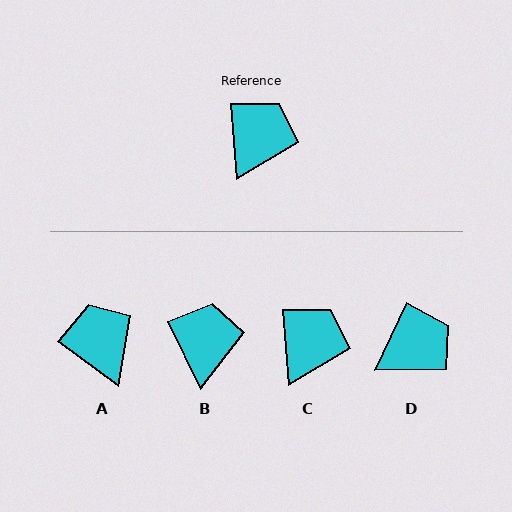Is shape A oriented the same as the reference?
No, it is off by about 49 degrees.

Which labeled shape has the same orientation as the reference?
C.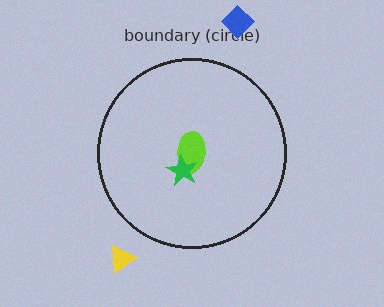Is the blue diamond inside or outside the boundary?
Outside.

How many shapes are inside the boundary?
2 inside, 2 outside.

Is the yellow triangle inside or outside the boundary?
Outside.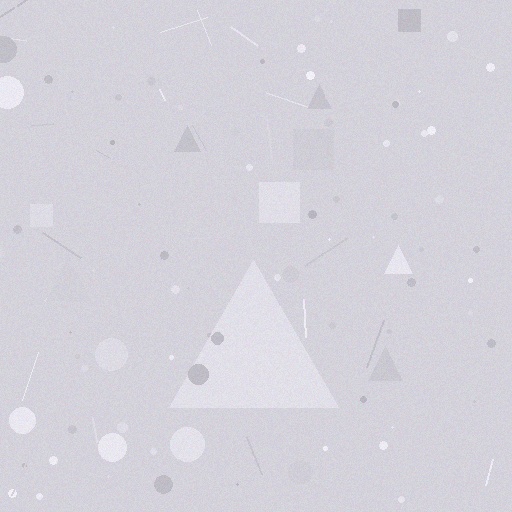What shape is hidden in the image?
A triangle is hidden in the image.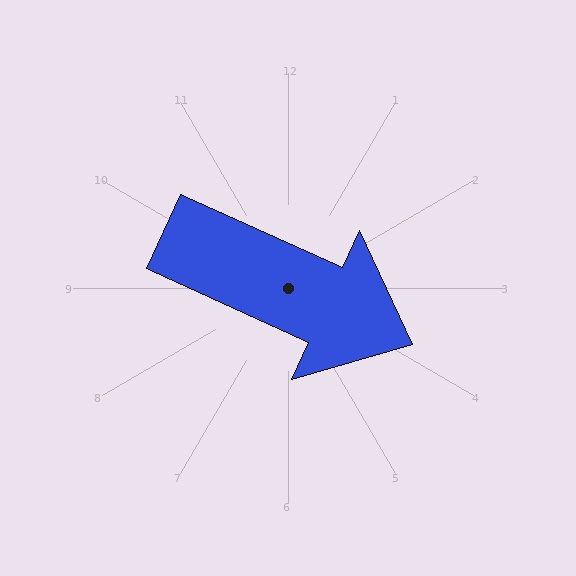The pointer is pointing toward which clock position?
Roughly 4 o'clock.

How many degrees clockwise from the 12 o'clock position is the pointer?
Approximately 115 degrees.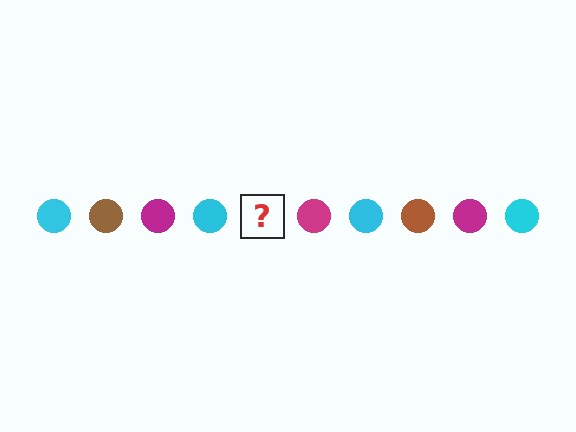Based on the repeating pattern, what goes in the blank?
The blank should be a brown circle.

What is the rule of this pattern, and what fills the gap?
The rule is that the pattern cycles through cyan, brown, magenta circles. The gap should be filled with a brown circle.